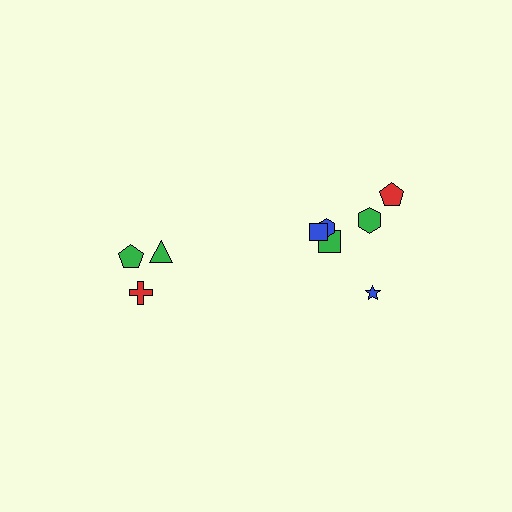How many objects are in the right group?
There are 6 objects.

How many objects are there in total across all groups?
There are 9 objects.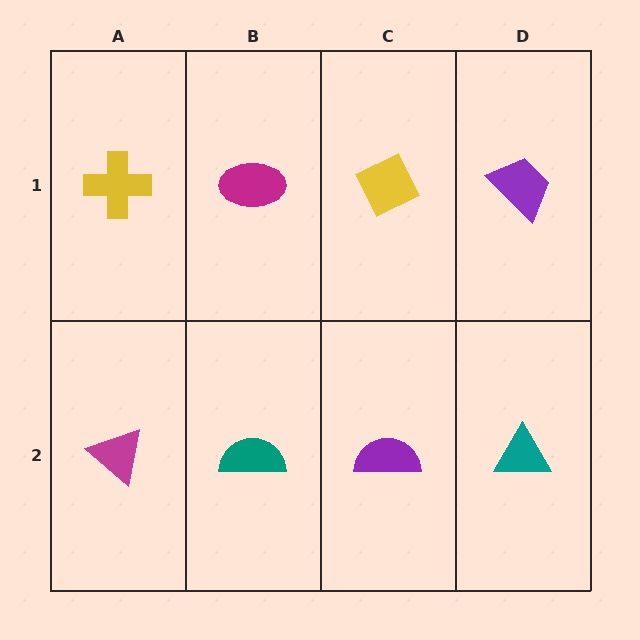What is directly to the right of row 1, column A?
A magenta ellipse.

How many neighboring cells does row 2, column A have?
2.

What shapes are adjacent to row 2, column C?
A yellow diamond (row 1, column C), a teal semicircle (row 2, column B), a teal triangle (row 2, column D).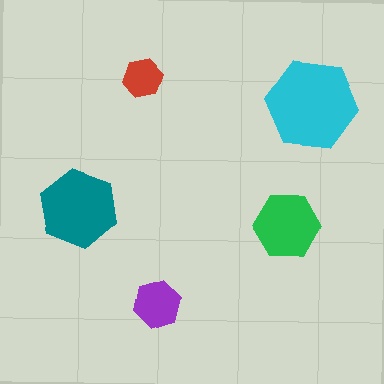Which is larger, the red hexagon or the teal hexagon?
The teal one.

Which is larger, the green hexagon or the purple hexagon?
The green one.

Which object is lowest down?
The purple hexagon is bottommost.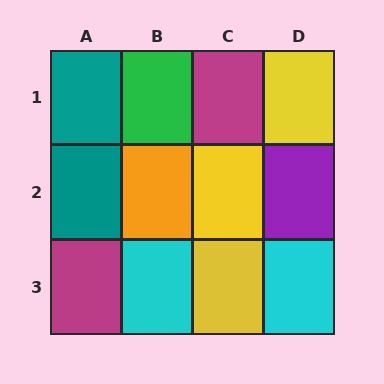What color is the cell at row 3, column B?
Cyan.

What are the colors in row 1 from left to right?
Teal, green, magenta, yellow.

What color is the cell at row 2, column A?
Teal.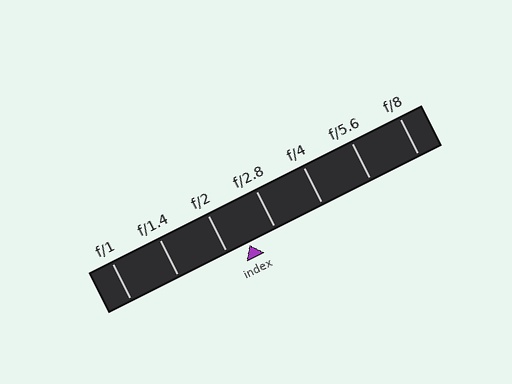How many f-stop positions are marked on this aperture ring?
There are 7 f-stop positions marked.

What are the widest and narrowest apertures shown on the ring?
The widest aperture shown is f/1 and the narrowest is f/8.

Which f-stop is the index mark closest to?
The index mark is closest to f/2.